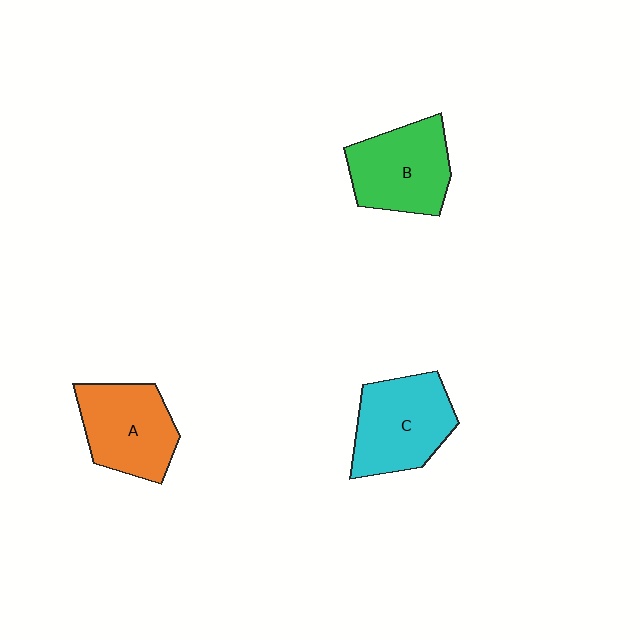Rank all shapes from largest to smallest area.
From largest to smallest: C (cyan), B (green), A (orange).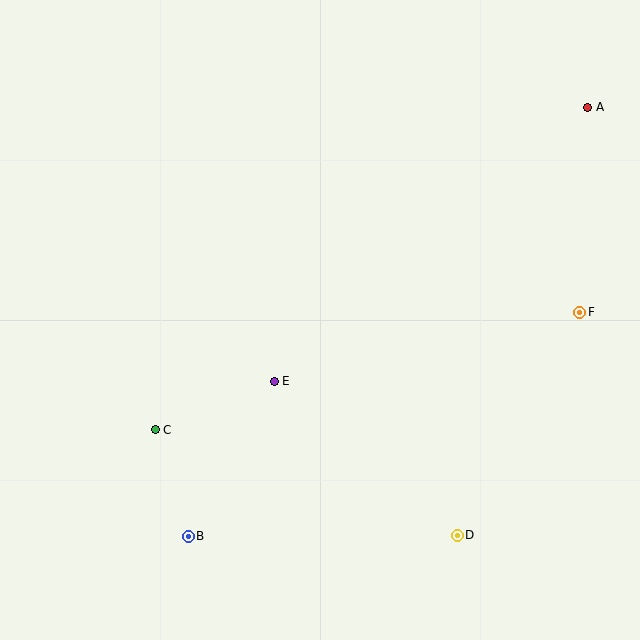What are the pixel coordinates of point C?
Point C is at (155, 430).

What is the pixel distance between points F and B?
The distance between F and B is 451 pixels.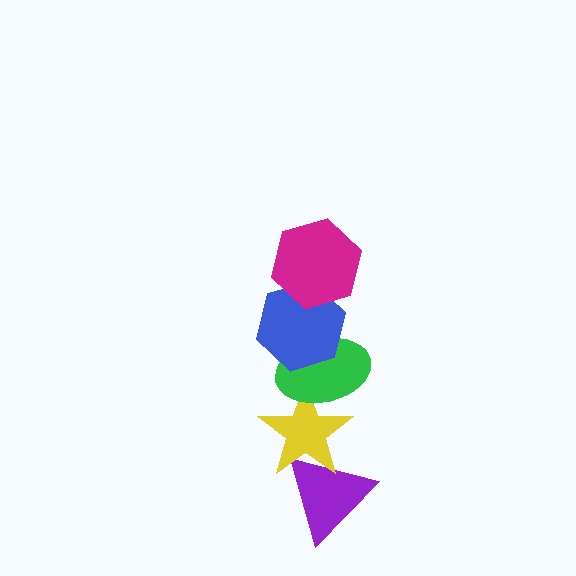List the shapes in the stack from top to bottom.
From top to bottom: the magenta hexagon, the blue hexagon, the green ellipse, the yellow star, the purple triangle.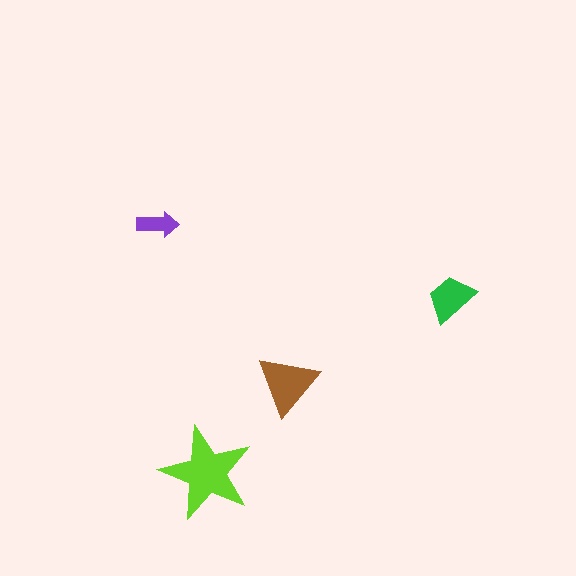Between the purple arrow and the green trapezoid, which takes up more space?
The green trapezoid.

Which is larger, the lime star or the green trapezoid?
The lime star.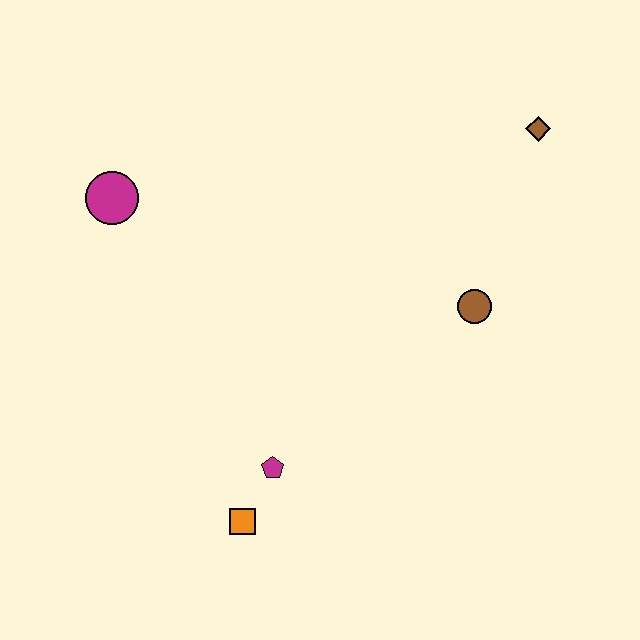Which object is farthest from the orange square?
The brown diamond is farthest from the orange square.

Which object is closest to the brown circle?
The brown diamond is closest to the brown circle.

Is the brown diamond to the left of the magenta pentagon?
No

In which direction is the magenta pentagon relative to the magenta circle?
The magenta pentagon is below the magenta circle.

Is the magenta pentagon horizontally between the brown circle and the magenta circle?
Yes